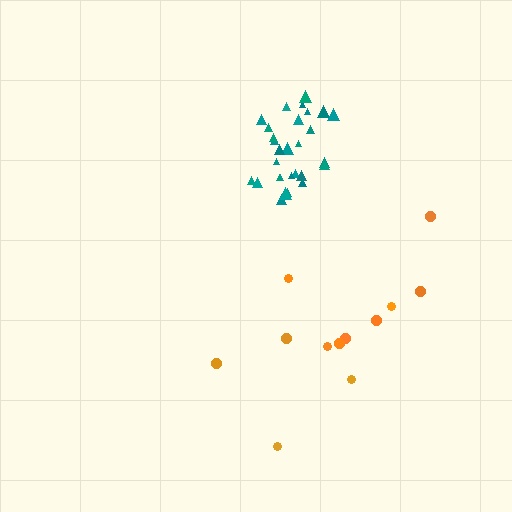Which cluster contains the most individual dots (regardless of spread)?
Teal (29).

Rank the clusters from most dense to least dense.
teal, orange.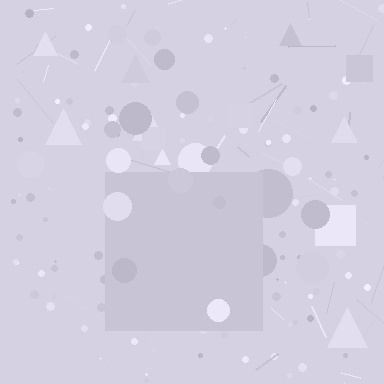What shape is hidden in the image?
A square is hidden in the image.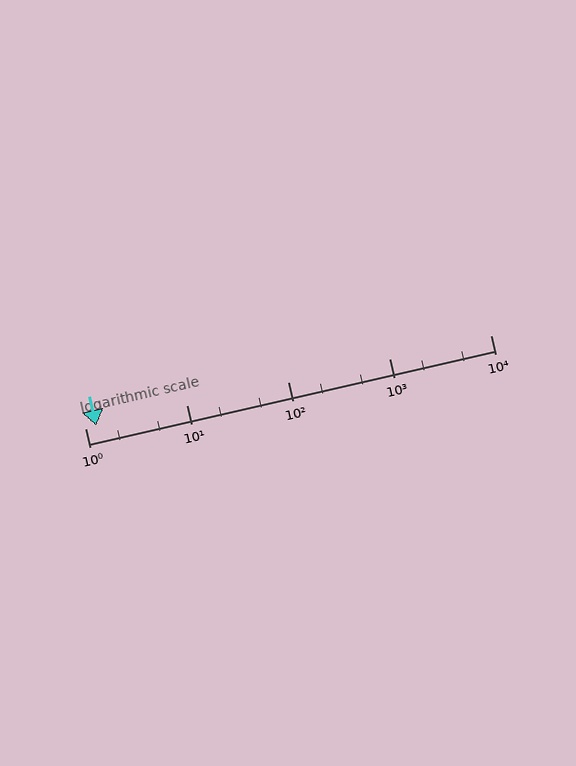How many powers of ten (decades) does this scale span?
The scale spans 4 decades, from 1 to 10000.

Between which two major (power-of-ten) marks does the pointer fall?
The pointer is between 1 and 10.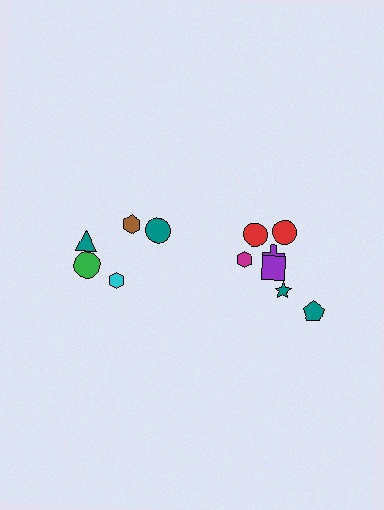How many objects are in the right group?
There are 7 objects.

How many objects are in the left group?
There are 5 objects.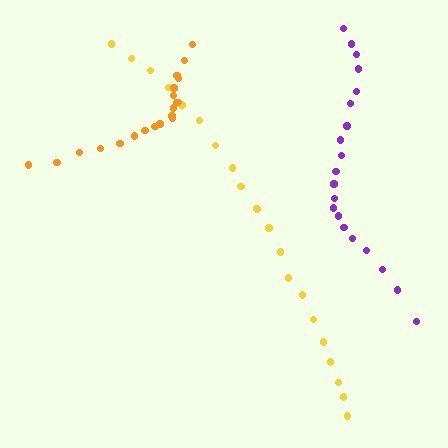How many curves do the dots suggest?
There are 3 distinct paths.